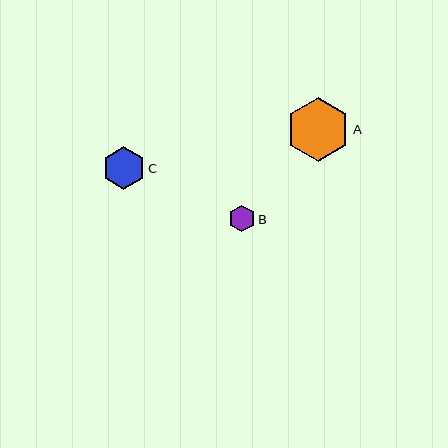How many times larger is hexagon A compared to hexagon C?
Hexagon A is approximately 1.5 times the size of hexagon C.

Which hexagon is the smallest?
Hexagon B is the smallest with a size of approximately 27 pixels.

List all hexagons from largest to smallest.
From largest to smallest: A, C, B.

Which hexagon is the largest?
Hexagon A is the largest with a size of approximately 64 pixels.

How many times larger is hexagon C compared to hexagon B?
Hexagon C is approximately 1.6 times the size of hexagon B.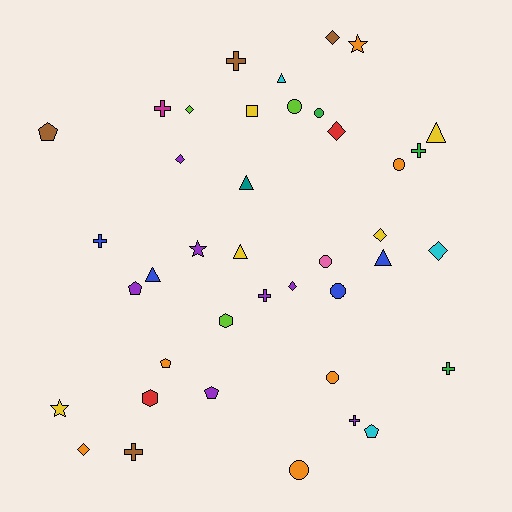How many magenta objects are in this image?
There is 1 magenta object.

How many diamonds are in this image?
There are 8 diamonds.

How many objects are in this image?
There are 40 objects.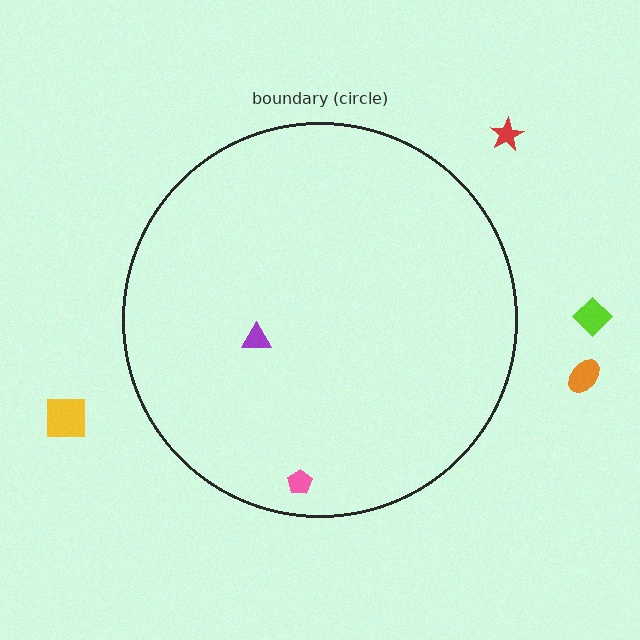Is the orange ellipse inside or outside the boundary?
Outside.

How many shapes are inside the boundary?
2 inside, 4 outside.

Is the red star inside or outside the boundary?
Outside.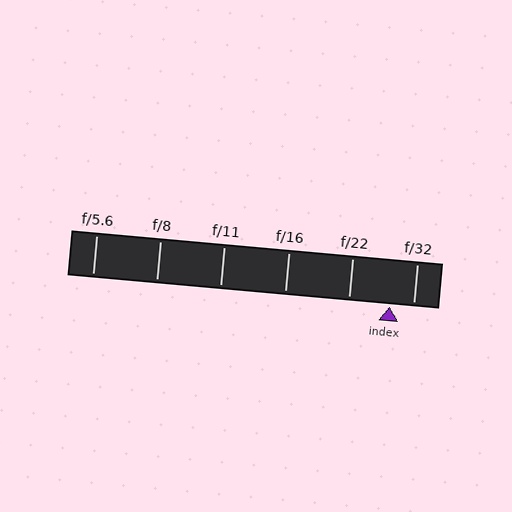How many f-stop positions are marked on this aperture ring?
There are 6 f-stop positions marked.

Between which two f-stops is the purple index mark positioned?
The index mark is between f/22 and f/32.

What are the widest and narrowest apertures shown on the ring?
The widest aperture shown is f/5.6 and the narrowest is f/32.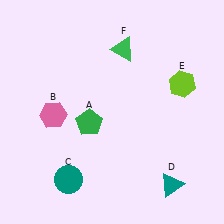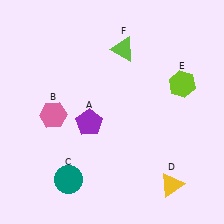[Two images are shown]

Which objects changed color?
A changed from green to purple. D changed from teal to yellow. F changed from green to lime.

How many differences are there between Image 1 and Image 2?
There are 3 differences between the two images.